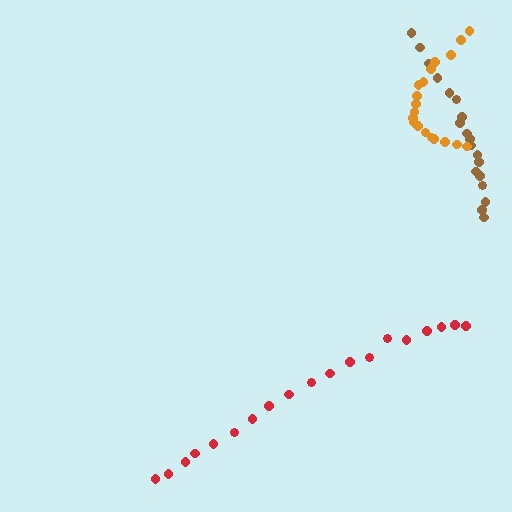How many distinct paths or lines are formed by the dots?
There are 3 distinct paths.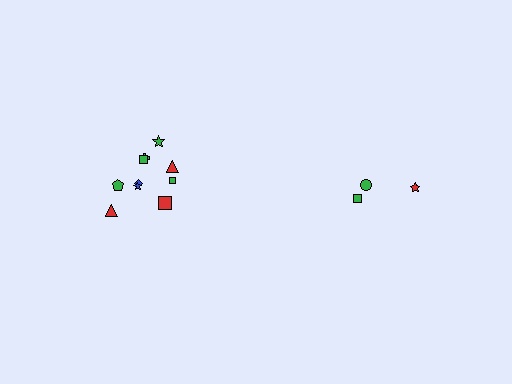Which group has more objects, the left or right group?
The left group.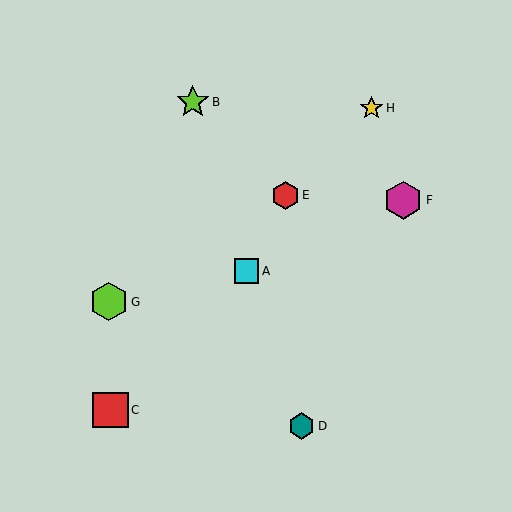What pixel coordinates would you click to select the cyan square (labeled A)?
Click at (246, 271) to select the cyan square A.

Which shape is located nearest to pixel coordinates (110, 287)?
The lime hexagon (labeled G) at (109, 302) is nearest to that location.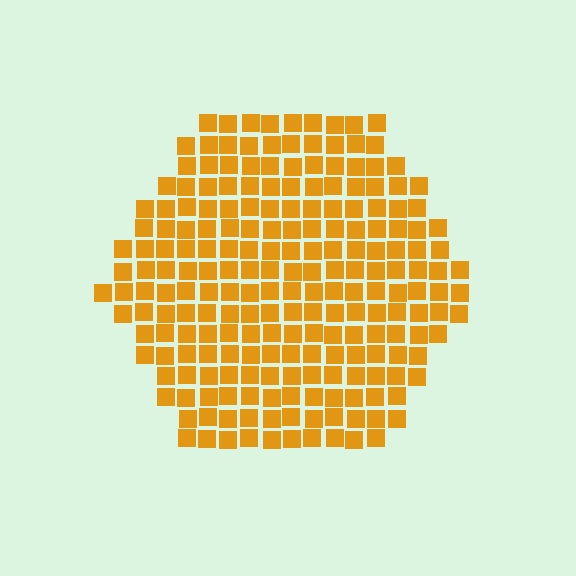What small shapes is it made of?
It is made of small squares.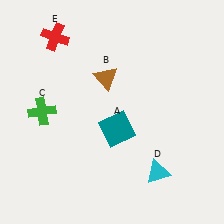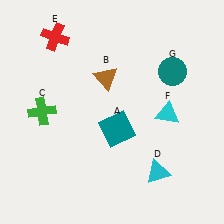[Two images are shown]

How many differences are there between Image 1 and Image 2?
There are 2 differences between the two images.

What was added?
A cyan triangle (F), a teal circle (G) were added in Image 2.